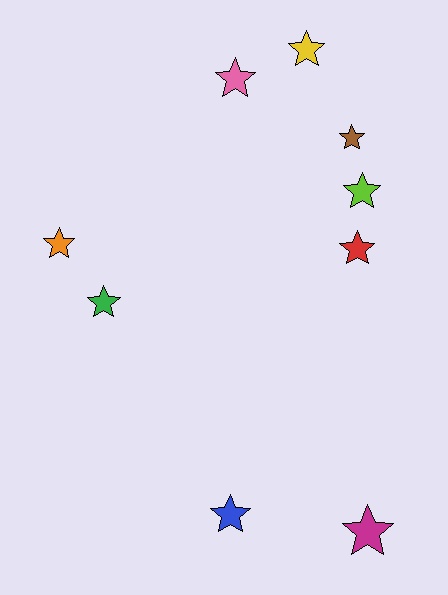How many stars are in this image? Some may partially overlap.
There are 9 stars.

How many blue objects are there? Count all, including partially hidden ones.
There is 1 blue object.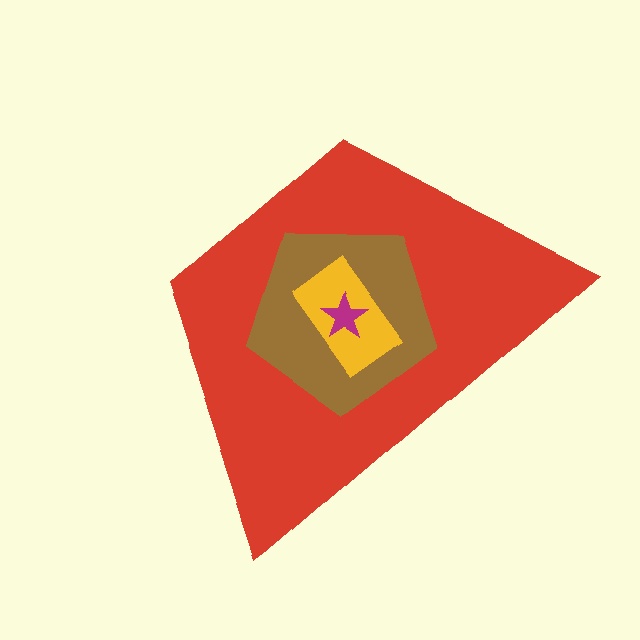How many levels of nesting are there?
4.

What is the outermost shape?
The red trapezoid.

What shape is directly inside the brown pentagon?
The yellow rectangle.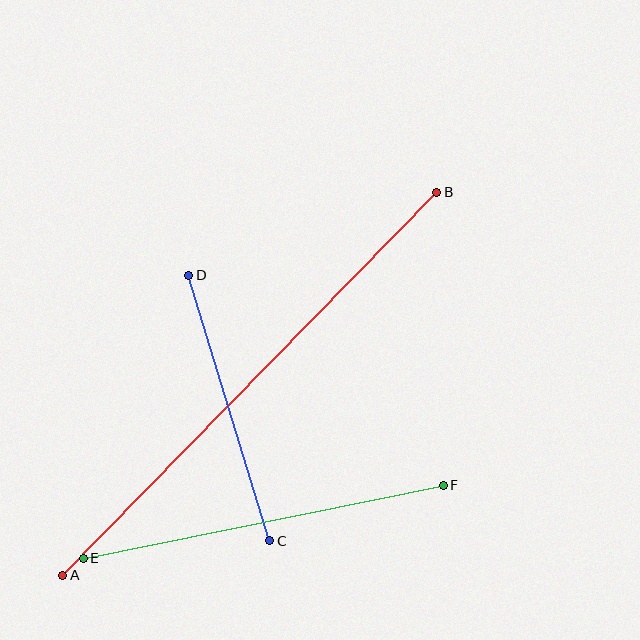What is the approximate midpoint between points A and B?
The midpoint is at approximately (250, 384) pixels.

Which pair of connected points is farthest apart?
Points A and B are farthest apart.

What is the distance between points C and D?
The distance is approximately 278 pixels.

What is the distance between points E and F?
The distance is approximately 367 pixels.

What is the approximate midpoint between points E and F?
The midpoint is at approximately (263, 522) pixels.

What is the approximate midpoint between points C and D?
The midpoint is at approximately (229, 408) pixels.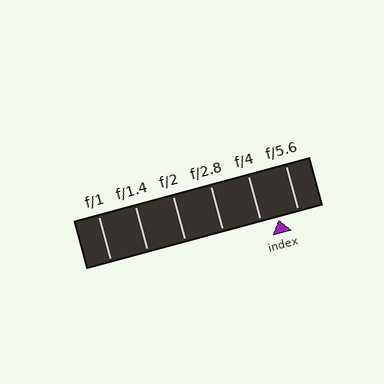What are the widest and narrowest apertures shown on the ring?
The widest aperture shown is f/1 and the narrowest is f/5.6.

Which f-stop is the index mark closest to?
The index mark is closest to f/4.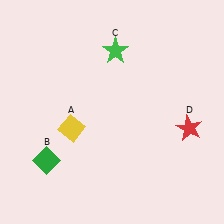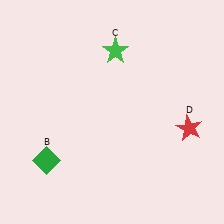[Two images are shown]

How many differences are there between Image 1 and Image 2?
There is 1 difference between the two images.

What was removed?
The yellow diamond (A) was removed in Image 2.